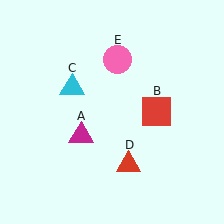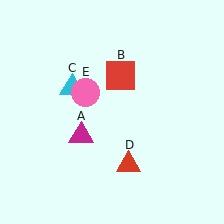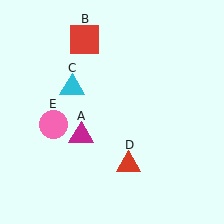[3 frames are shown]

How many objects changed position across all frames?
2 objects changed position: red square (object B), pink circle (object E).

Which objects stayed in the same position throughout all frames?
Magenta triangle (object A) and cyan triangle (object C) and red triangle (object D) remained stationary.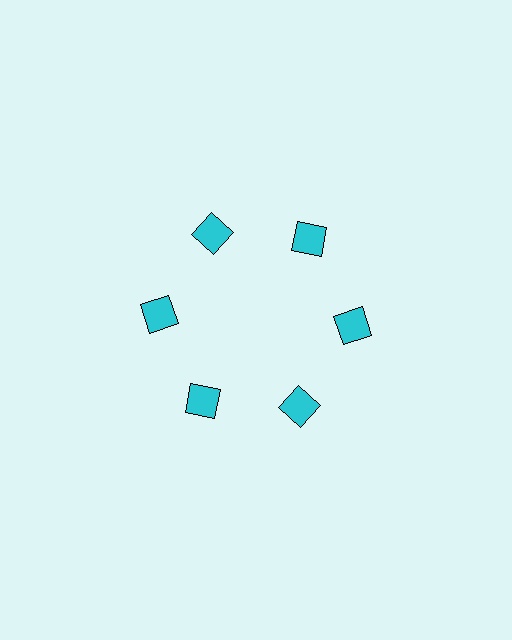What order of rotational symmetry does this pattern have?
This pattern has 6-fold rotational symmetry.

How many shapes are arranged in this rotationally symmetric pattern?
There are 6 shapes, arranged in 6 groups of 1.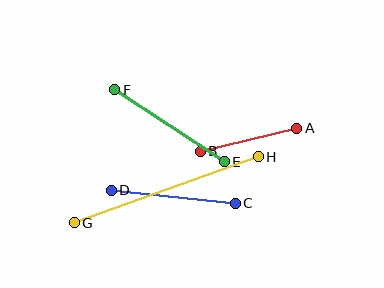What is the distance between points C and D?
The distance is approximately 125 pixels.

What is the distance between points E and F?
The distance is approximately 131 pixels.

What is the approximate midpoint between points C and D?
The midpoint is at approximately (173, 197) pixels.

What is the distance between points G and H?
The distance is approximately 195 pixels.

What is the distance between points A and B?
The distance is approximately 99 pixels.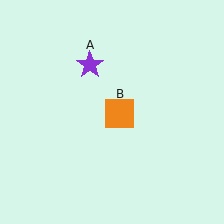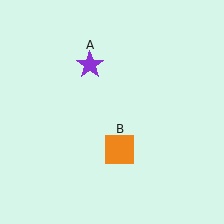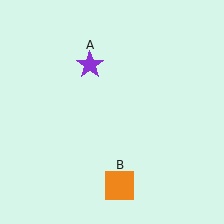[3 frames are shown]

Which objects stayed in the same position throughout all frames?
Purple star (object A) remained stationary.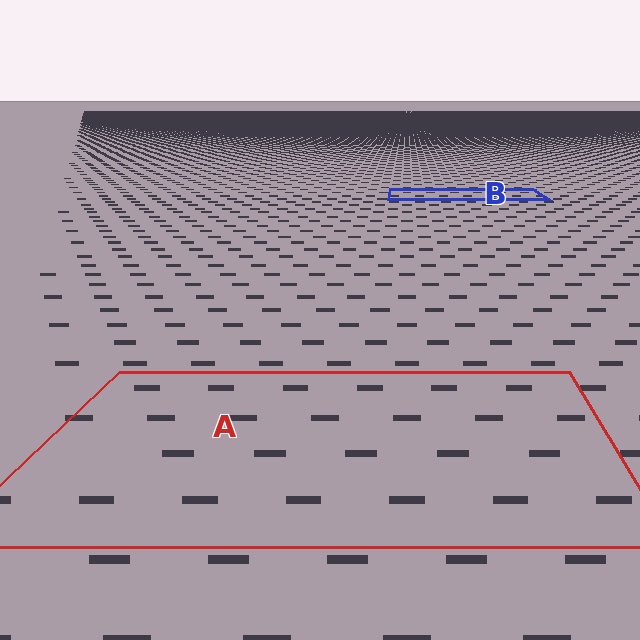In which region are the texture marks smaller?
The texture marks are smaller in region B, because it is farther away.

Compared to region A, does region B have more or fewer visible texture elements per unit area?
Region B has more texture elements per unit area — they are packed more densely because it is farther away.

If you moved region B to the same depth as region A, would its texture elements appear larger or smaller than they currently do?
They would appear larger. At a closer depth, the same texture elements are projected at a bigger on-screen size.